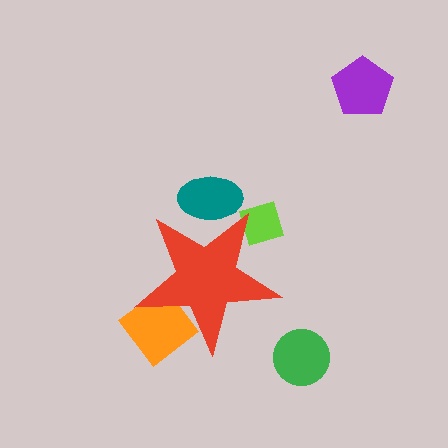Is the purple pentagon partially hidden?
No, the purple pentagon is fully visible.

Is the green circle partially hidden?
No, the green circle is fully visible.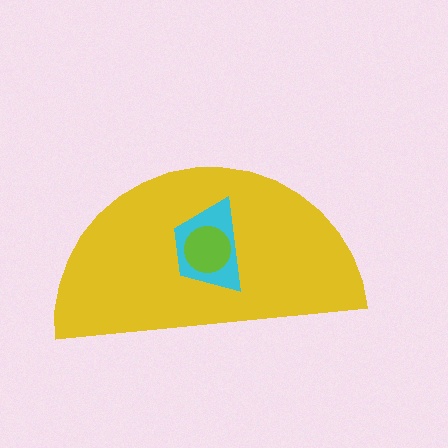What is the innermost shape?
The lime circle.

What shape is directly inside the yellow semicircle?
The cyan trapezoid.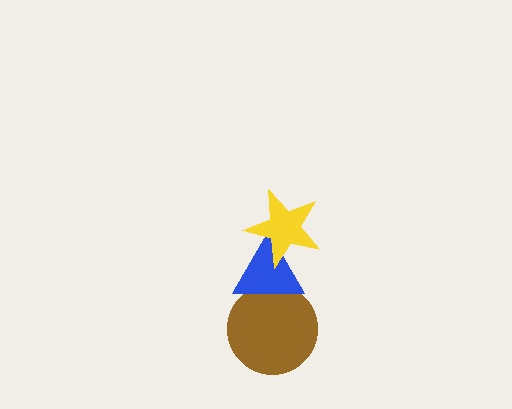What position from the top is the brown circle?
The brown circle is 3rd from the top.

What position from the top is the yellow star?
The yellow star is 1st from the top.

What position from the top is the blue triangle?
The blue triangle is 2nd from the top.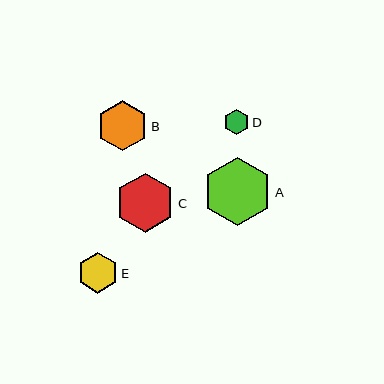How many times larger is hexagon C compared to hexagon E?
Hexagon C is approximately 1.4 times the size of hexagon E.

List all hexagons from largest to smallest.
From largest to smallest: A, C, B, E, D.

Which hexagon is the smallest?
Hexagon D is the smallest with a size of approximately 25 pixels.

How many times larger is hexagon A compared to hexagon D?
Hexagon A is approximately 2.7 times the size of hexagon D.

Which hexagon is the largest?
Hexagon A is the largest with a size of approximately 68 pixels.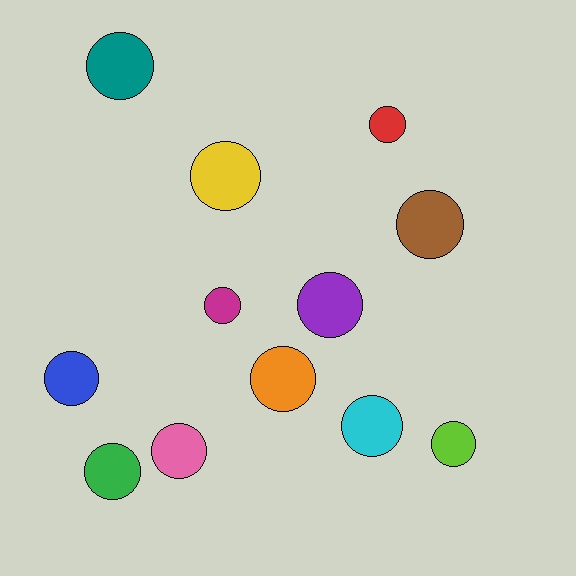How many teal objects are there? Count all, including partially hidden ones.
There is 1 teal object.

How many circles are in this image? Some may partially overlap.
There are 12 circles.